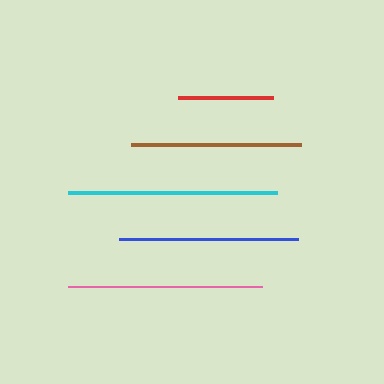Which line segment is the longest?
The cyan line is the longest at approximately 209 pixels.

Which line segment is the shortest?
The red line is the shortest at approximately 96 pixels.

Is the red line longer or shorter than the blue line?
The blue line is longer than the red line.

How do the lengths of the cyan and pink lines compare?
The cyan and pink lines are approximately the same length.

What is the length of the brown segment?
The brown segment is approximately 169 pixels long.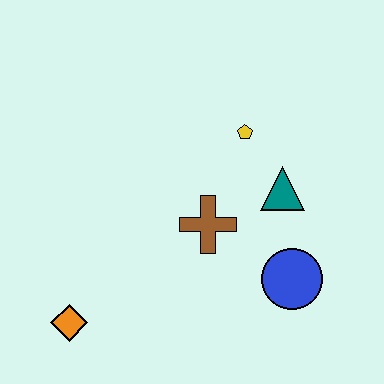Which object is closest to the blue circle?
The teal triangle is closest to the blue circle.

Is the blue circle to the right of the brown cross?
Yes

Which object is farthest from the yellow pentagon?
The orange diamond is farthest from the yellow pentagon.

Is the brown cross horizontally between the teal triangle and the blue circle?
No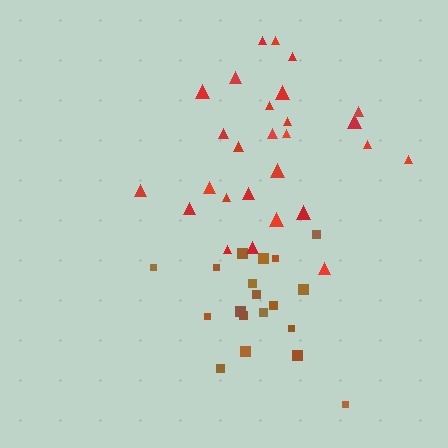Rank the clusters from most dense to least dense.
brown, red.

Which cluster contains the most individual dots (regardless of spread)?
Red (27).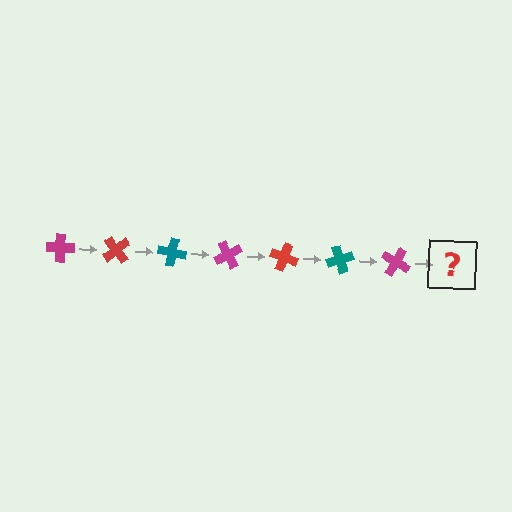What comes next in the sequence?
The next element should be a red cross, rotated 350 degrees from the start.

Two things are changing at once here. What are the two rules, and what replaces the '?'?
The two rules are that it rotates 50 degrees each step and the color cycles through magenta, red, and teal. The '?' should be a red cross, rotated 350 degrees from the start.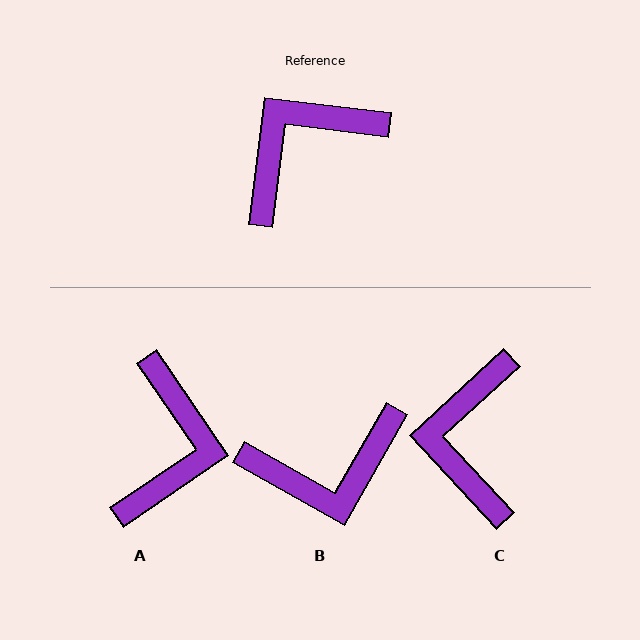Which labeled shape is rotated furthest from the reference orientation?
B, about 157 degrees away.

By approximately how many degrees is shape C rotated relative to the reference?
Approximately 49 degrees counter-clockwise.